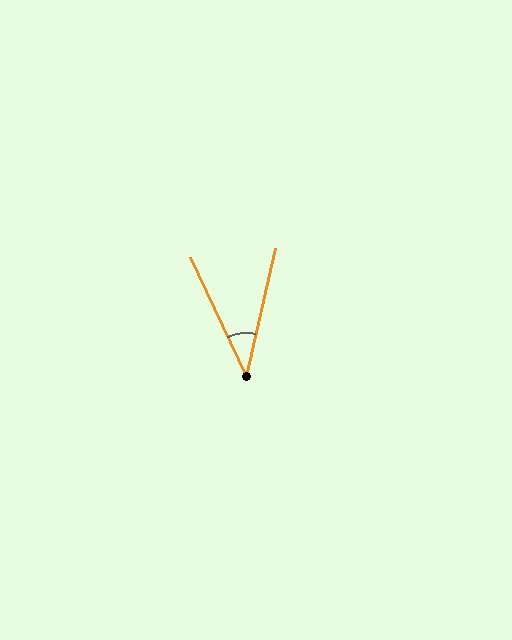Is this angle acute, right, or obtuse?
It is acute.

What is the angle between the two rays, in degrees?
Approximately 38 degrees.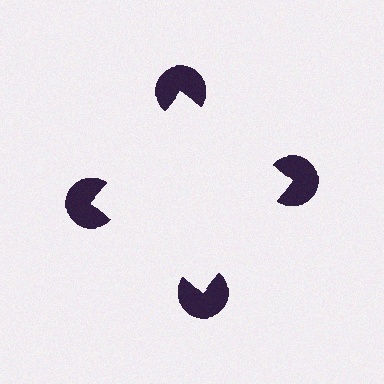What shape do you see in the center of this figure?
An illusory square — its edges are inferred from the aligned wedge cuts in the pac-man discs, not physically drawn.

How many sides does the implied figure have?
4 sides.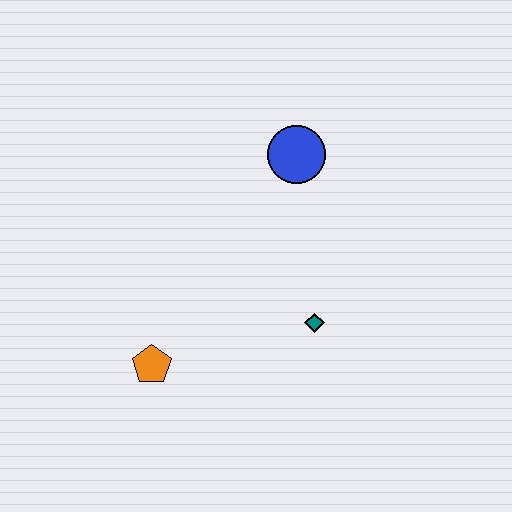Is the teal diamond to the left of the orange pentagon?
No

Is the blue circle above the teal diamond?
Yes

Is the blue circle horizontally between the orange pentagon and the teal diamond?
Yes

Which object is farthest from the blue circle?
The orange pentagon is farthest from the blue circle.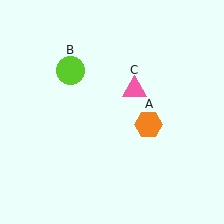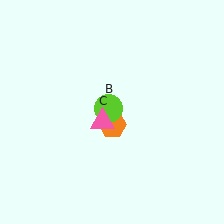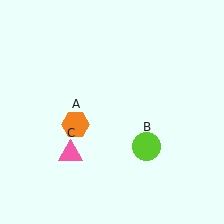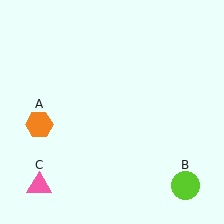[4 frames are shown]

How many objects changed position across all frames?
3 objects changed position: orange hexagon (object A), lime circle (object B), pink triangle (object C).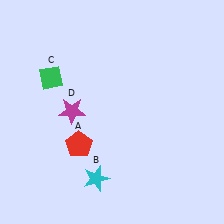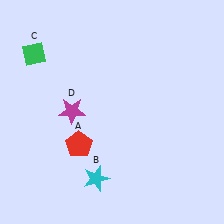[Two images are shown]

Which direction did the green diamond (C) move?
The green diamond (C) moved up.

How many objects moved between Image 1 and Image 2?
1 object moved between the two images.